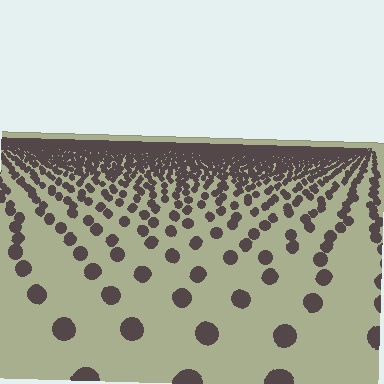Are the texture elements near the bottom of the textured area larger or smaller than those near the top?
Larger. Near the bottom, elements are closer to the viewer and appear at a bigger on-screen size.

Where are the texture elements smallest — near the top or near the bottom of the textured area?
Near the top.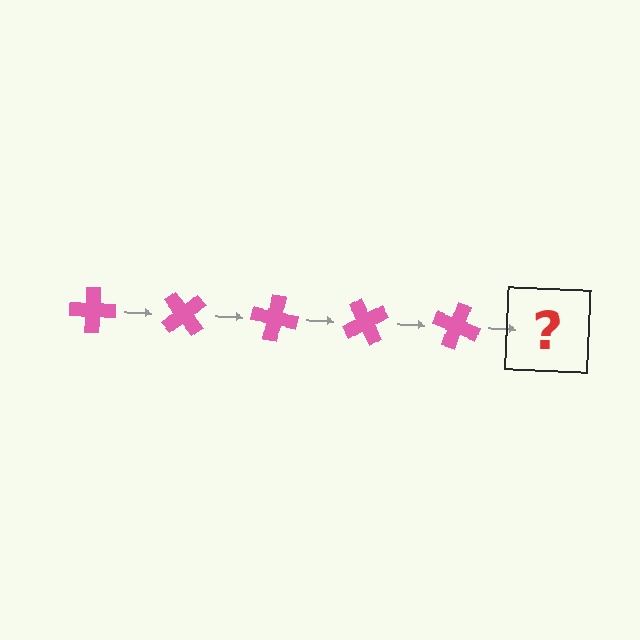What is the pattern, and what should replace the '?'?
The pattern is that the cross rotates 50 degrees each step. The '?' should be a pink cross rotated 250 degrees.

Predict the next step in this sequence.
The next step is a pink cross rotated 250 degrees.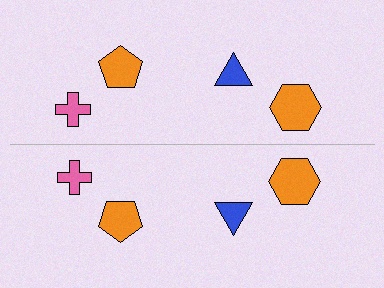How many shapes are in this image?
There are 8 shapes in this image.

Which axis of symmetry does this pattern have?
The pattern has a horizontal axis of symmetry running through the center of the image.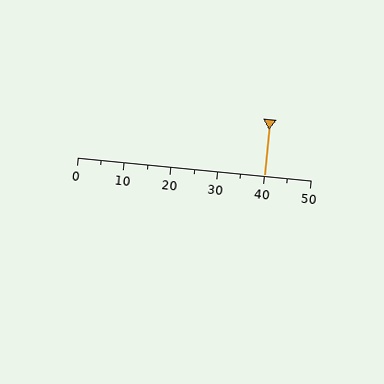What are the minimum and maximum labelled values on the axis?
The axis runs from 0 to 50.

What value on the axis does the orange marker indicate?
The marker indicates approximately 40.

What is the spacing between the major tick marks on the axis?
The major ticks are spaced 10 apart.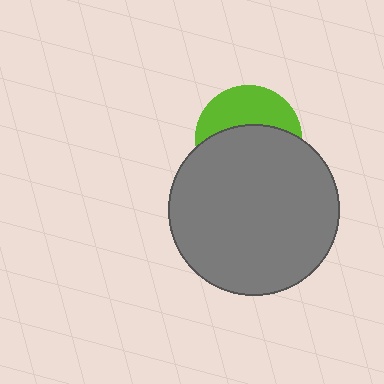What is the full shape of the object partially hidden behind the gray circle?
The partially hidden object is a lime circle.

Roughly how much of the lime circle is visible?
A small part of it is visible (roughly 40%).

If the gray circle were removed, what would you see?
You would see the complete lime circle.